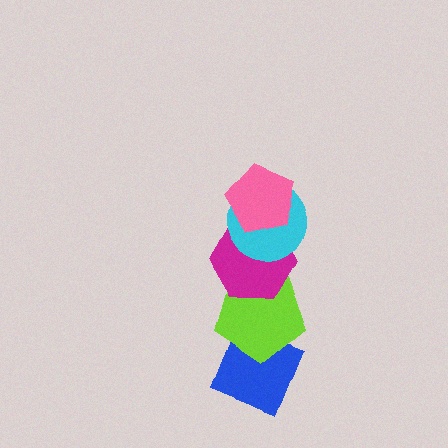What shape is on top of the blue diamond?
The lime pentagon is on top of the blue diamond.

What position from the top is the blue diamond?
The blue diamond is 5th from the top.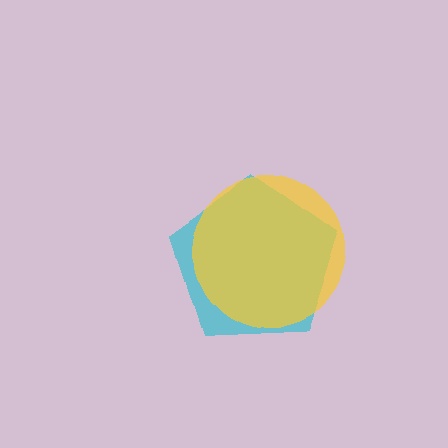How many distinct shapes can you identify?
There are 2 distinct shapes: a cyan pentagon, a yellow circle.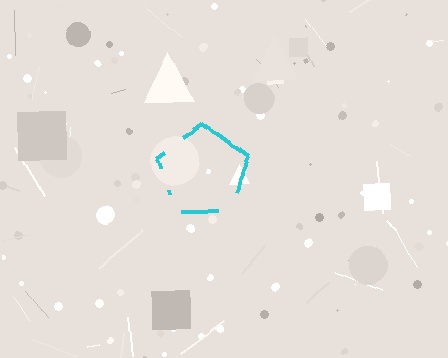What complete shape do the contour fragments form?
The contour fragments form a pentagon.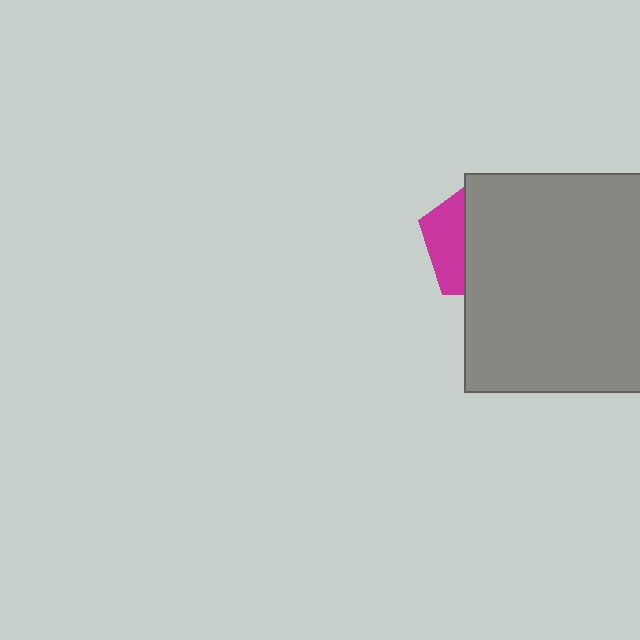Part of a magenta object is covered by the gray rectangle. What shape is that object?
It is a pentagon.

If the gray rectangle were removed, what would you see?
You would see the complete magenta pentagon.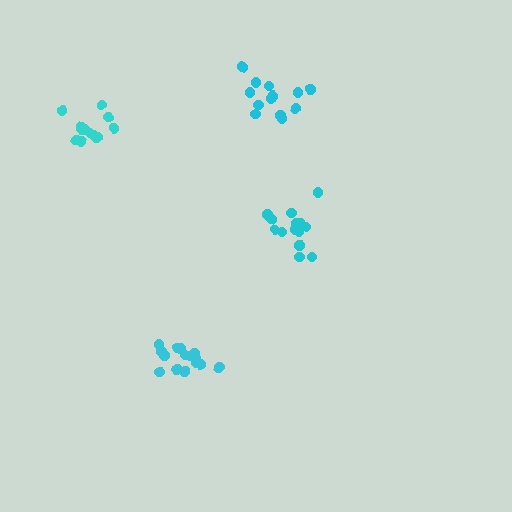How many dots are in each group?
Group 1: 12 dots, Group 2: 15 dots, Group 3: 13 dots, Group 4: 14 dots (54 total).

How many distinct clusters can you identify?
There are 4 distinct clusters.